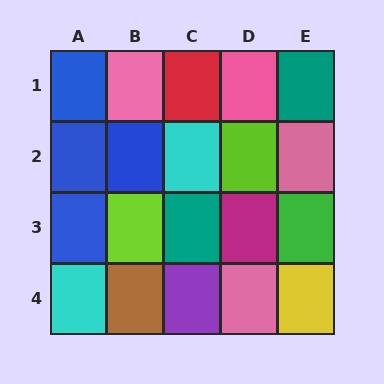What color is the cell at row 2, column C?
Cyan.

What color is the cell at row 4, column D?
Pink.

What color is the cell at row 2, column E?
Pink.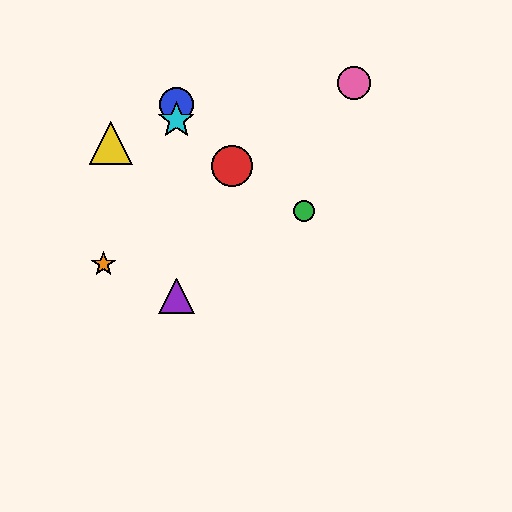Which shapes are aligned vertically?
The blue circle, the purple triangle, the cyan star are aligned vertically.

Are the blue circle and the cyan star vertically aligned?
Yes, both are at x≈176.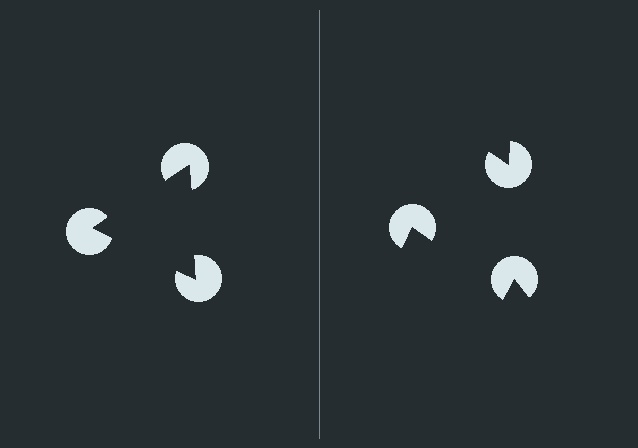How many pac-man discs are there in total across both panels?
6 — 3 on each side.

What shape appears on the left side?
An illusory triangle.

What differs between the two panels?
The pac-man discs are positioned identically on both sides; only the wedge orientations differ. On the left they align to a triangle; on the right they are misaligned.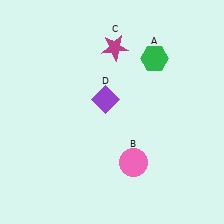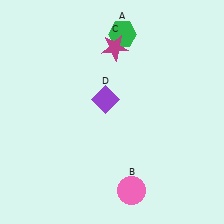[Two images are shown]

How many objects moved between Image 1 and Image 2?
2 objects moved between the two images.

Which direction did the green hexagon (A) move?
The green hexagon (A) moved left.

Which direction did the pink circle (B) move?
The pink circle (B) moved down.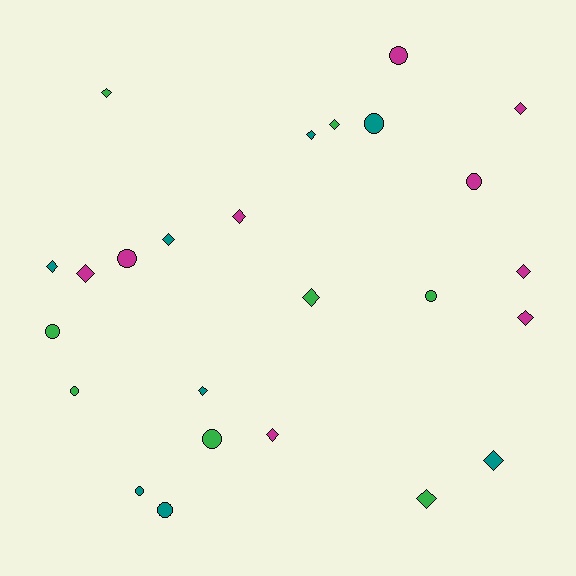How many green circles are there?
There are 4 green circles.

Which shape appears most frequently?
Diamond, with 15 objects.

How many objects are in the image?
There are 25 objects.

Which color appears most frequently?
Magenta, with 9 objects.